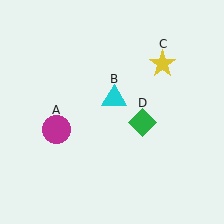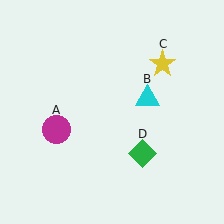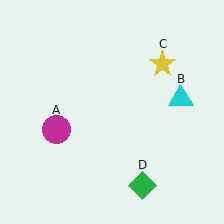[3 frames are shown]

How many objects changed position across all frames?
2 objects changed position: cyan triangle (object B), green diamond (object D).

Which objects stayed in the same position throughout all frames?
Magenta circle (object A) and yellow star (object C) remained stationary.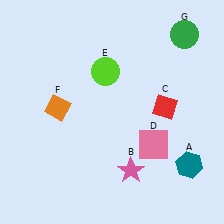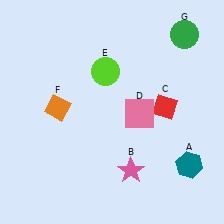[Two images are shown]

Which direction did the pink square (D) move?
The pink square (D) moved up.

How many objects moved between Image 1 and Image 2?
1 object moved between the two images.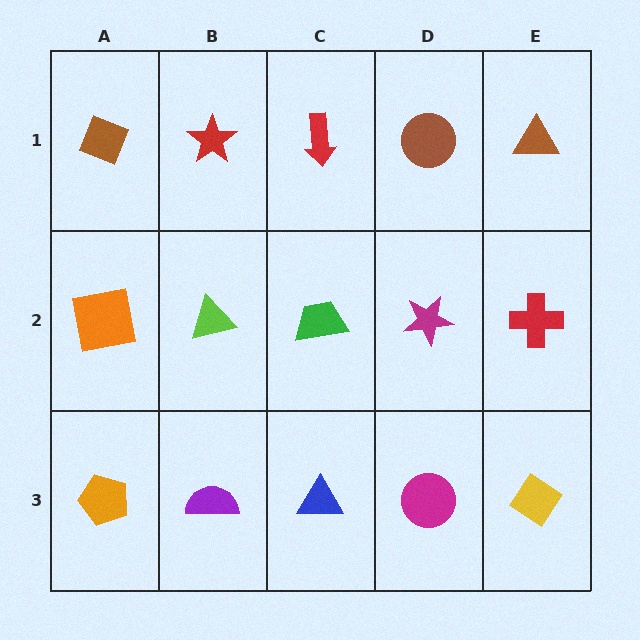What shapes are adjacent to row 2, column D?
A brown circle (row 1, column D), a magenta circle (row 3, column D), a green trapezoid (row 2, column C), a red cross (row 2, column E).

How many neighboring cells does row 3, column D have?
3.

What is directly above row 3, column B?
A lime triangle.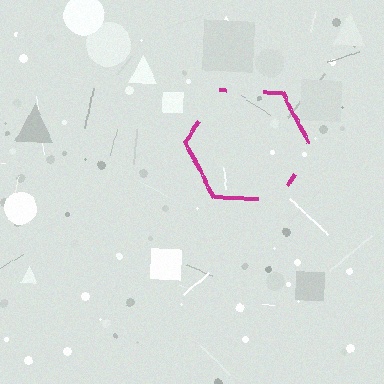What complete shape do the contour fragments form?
The contour fragments form a hexagon.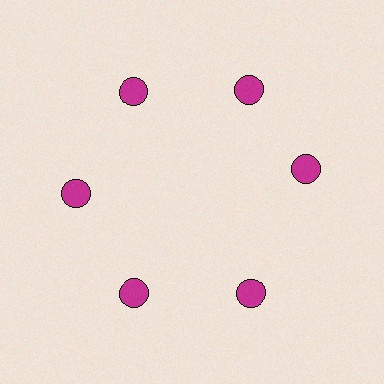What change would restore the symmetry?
The symmetry would be restored by rotating it back into even spacing with its neighbors so that all 6 circles sit at equal angles and equal distance from the center.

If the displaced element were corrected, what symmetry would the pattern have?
It would have 6-fold rotational symmetry — the pattern would map onto itself every 60 degrees.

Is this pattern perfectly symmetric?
No. The 6 magenta circles are arranged in a ring, but one element near the 3 o'clock position is rotated out of alignment along the ring, breaking the 6-fold rotational symmetry.